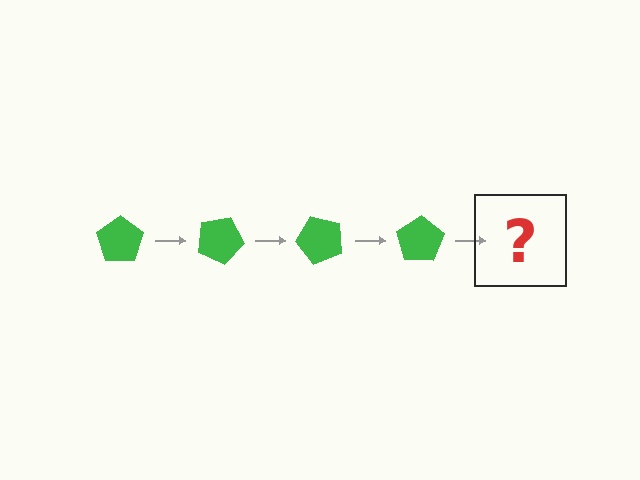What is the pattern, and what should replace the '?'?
The pattern is that the pentagon rotates 25 degrees each step. The '?' should be a green pentagon rotated 100 degrees.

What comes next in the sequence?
The next element should be a green pentagon rotated 100 degrees.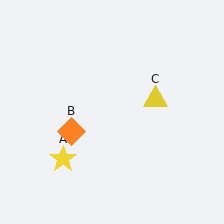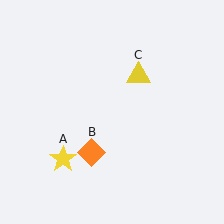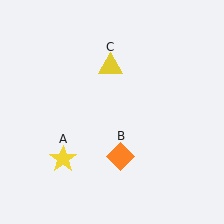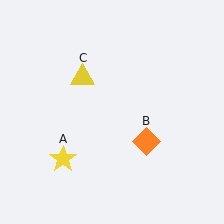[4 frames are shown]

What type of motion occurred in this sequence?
The orange diamond (object B), yellow triangle (object C) rotated counterclockwise around the center of the scene.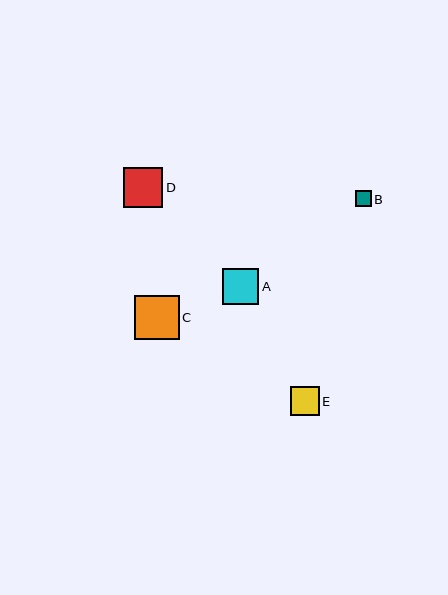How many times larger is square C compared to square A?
Square C is approximately 1.2 times the size of square A.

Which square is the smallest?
Square B is the smallest with a size of approximately 16 pixels.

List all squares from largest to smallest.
From largest to smallest: C, D, A, E, B.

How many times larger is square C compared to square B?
Square C is approximately 2.8 times the size of square B.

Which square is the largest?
Square C is the largest with a size of approximately 44 pixels.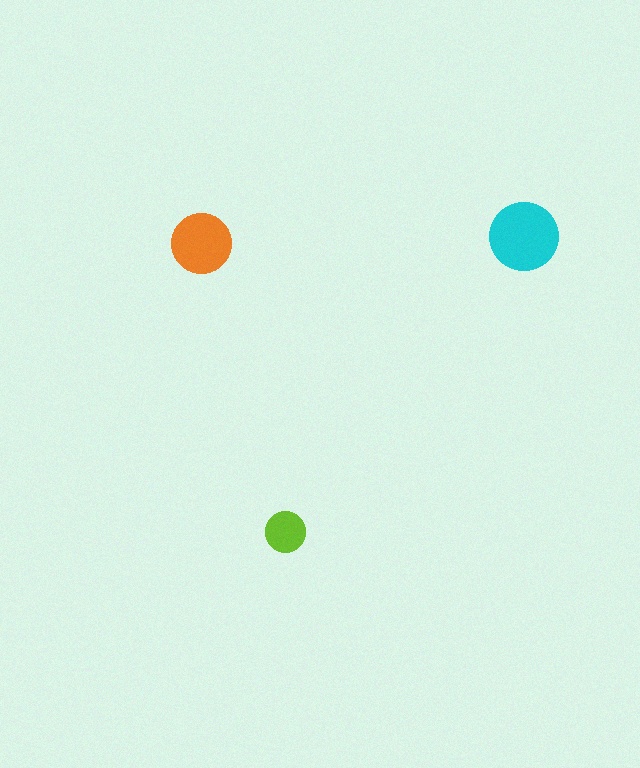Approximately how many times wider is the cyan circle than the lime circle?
About 1.5 times wider.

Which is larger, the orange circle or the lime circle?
The orange one.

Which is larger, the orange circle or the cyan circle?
The cyan one.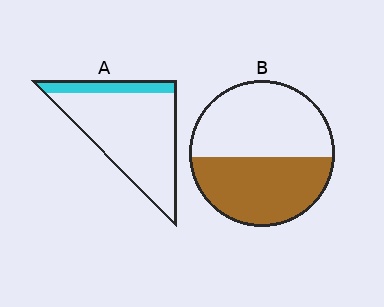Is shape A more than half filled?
No.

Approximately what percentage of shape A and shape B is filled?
A is approximately 15% and B is approximately 45%.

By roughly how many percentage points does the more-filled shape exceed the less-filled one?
By roughly 30 percentage points (B over A).